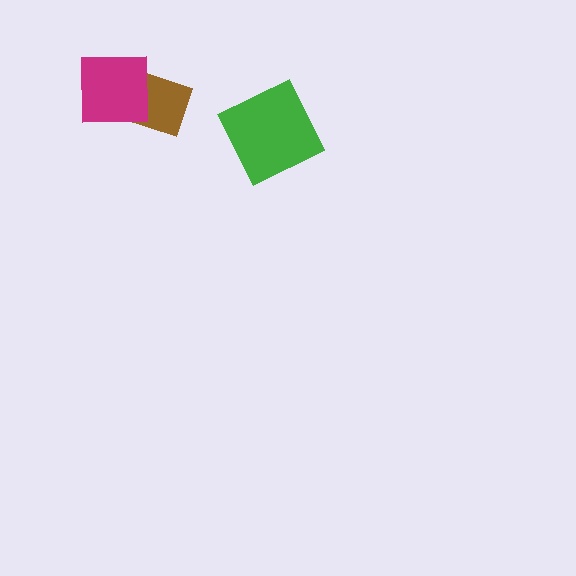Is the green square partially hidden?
No, no other shape covers it.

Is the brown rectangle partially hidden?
Yes, it is partially covered by another shape.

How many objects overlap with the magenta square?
1 object overlaps with the magenta square.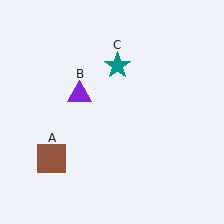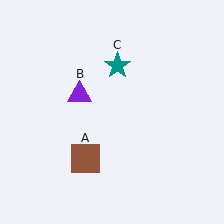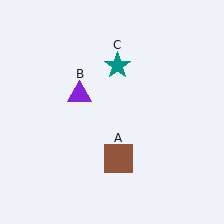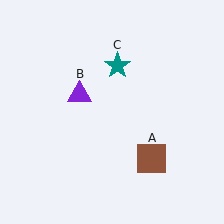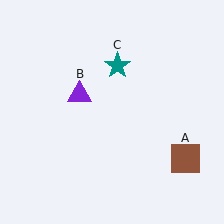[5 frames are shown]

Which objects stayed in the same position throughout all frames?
Purple triangle (object B) and teal star (object C) remained stationary.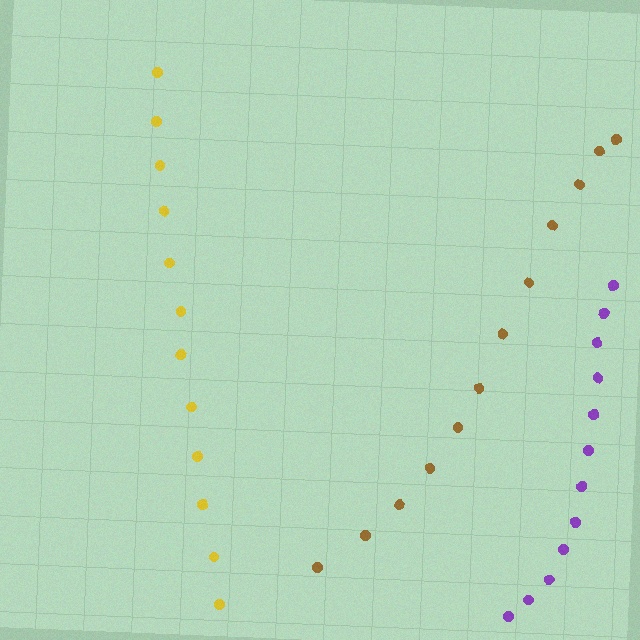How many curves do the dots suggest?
There are 3 distinct paths.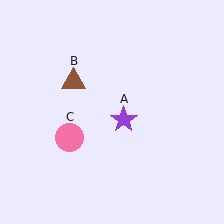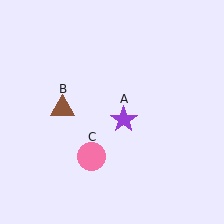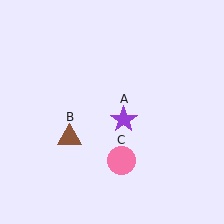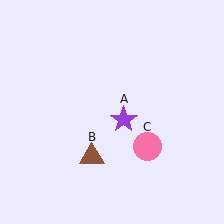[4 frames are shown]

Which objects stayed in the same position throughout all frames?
Purple star (object A) remained stationary.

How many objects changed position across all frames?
2 objects changed position: brown triangle (object B), pink circle (object C).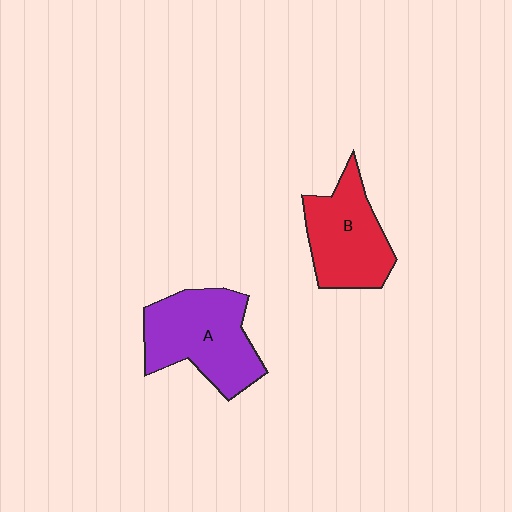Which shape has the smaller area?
Shape B (red).